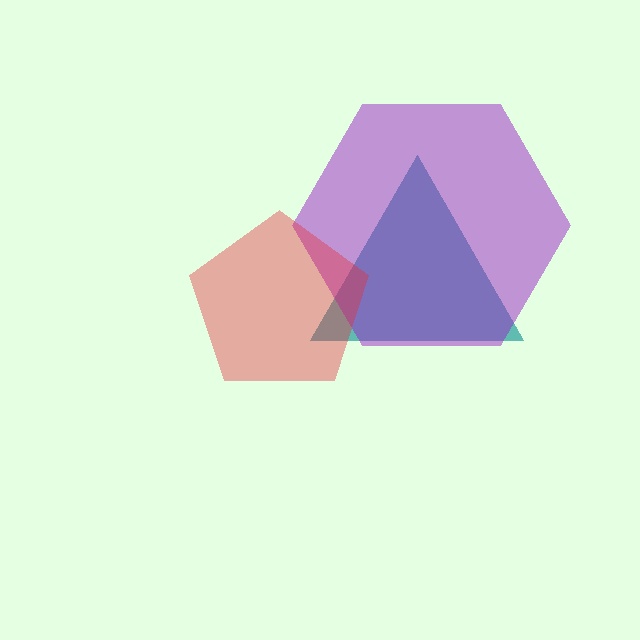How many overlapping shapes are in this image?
There are 3 overlapping shapes in the image.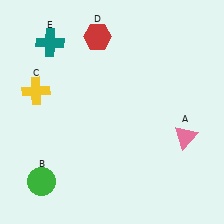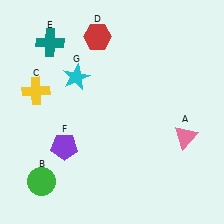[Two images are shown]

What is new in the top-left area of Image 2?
A cyan star (G) was added in the top-left area of Image 2.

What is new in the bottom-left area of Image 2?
A purple pentagon (F) was added in the bottom-left area of Image 2.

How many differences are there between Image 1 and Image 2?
There are 2 differences between the two images.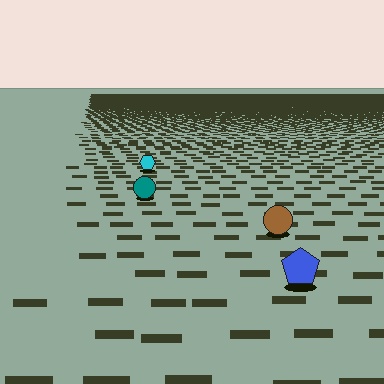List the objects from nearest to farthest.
From nearest to farthest: the blue pentagon, the brown circle, the teal circle, the cyan hexagon.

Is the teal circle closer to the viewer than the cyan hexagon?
Yes. The teal circle is closer — you can tell from the texture gradient: the ground texture is coarser near it.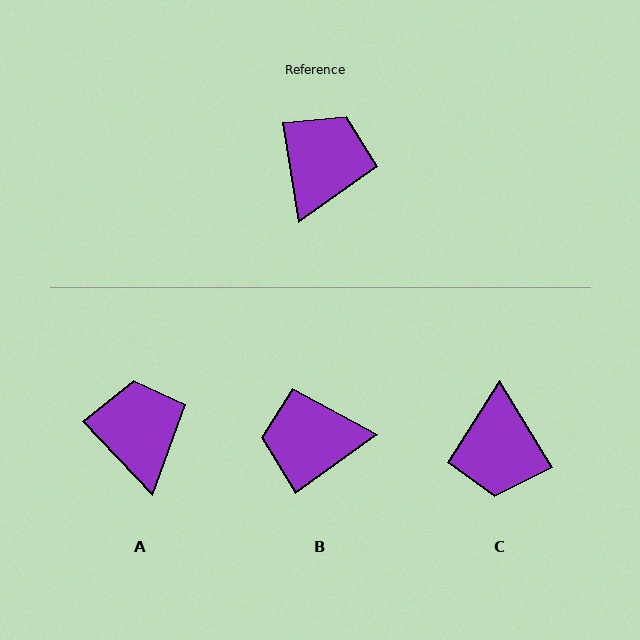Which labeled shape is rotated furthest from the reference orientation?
C, about 158 degrees away.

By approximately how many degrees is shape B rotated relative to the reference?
Approximately 116 degrees counter-clockwise.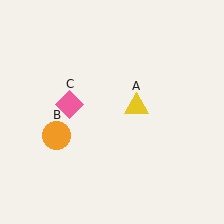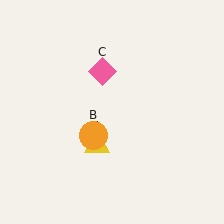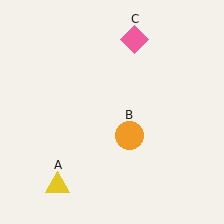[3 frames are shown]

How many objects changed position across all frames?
3 objects changed position: yellow triangle (object A), orange circle (object B), pink diamond (object C).